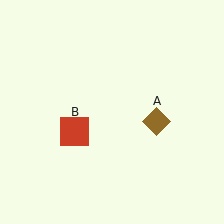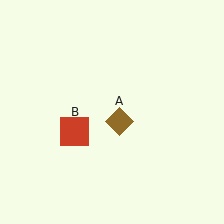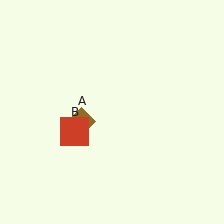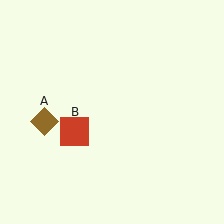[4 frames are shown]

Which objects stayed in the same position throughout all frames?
Red square (object B) remained stationary.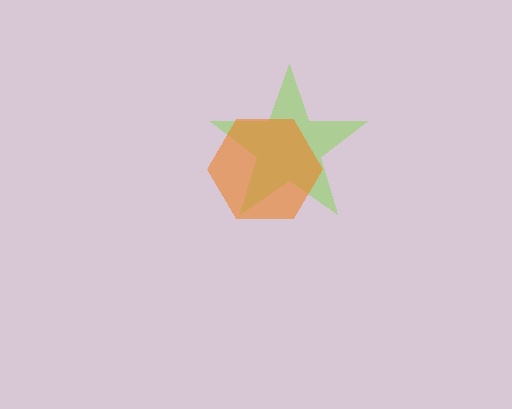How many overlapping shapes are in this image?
There are 2 overlapping shapes in the image.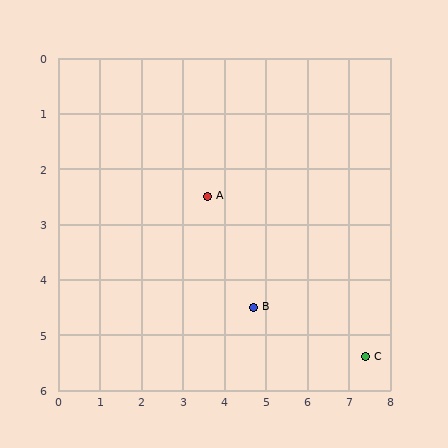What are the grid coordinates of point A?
Point A is at approximately (3.6, 2.5).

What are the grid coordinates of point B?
Point B is at approximately (4.7, 4.5).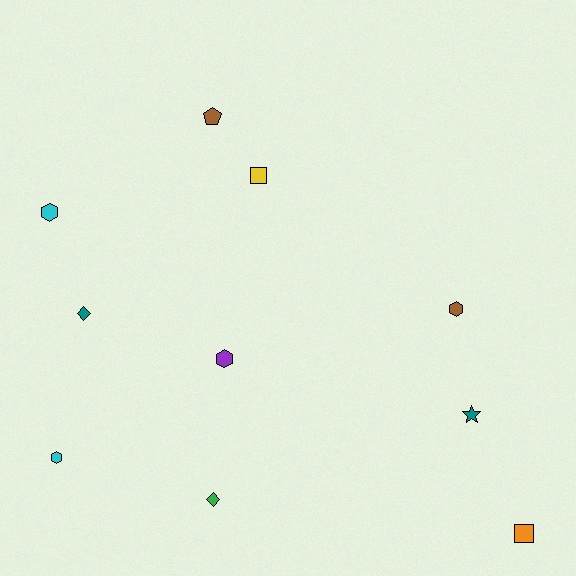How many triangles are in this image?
There are no triangles.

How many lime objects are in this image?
There are no lime objects.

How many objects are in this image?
There are 10 objects.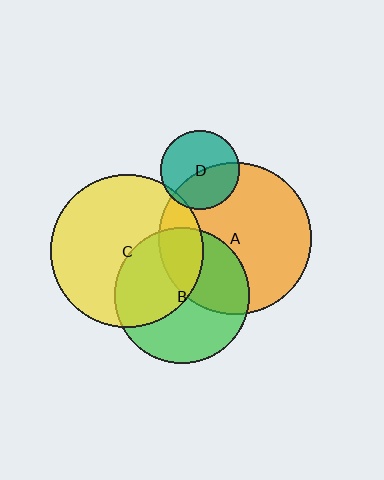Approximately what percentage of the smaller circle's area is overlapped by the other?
Approximately 40%.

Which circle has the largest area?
Circle C (yellow).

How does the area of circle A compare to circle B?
Approximately 1.3 times.